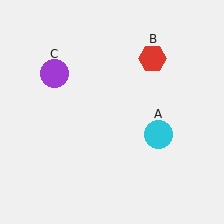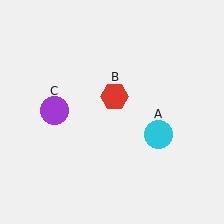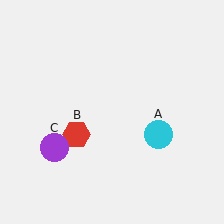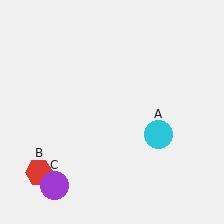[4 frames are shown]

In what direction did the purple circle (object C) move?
The purple circle (object C) moved down.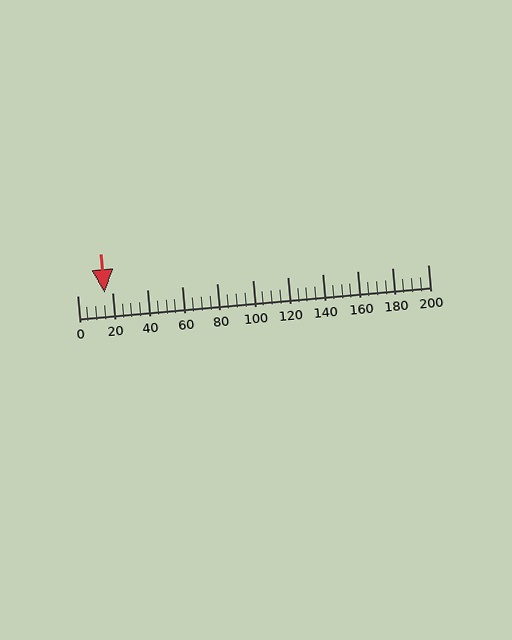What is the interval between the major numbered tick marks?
The major tick marks are spaced 20 units apart.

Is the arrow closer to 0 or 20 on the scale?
The arrow is closer to 20.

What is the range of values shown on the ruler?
The ruler shows values from 0 to 200.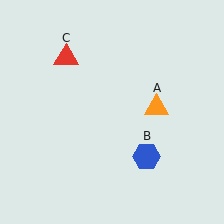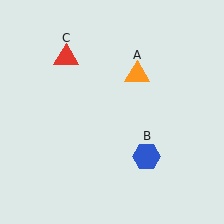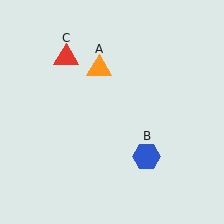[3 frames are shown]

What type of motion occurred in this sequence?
The orange triangle (object A) rotated counterclockwise around the center of the scene.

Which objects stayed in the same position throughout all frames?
Blue hexagon (object B) and red triangle (object C) remained stationary.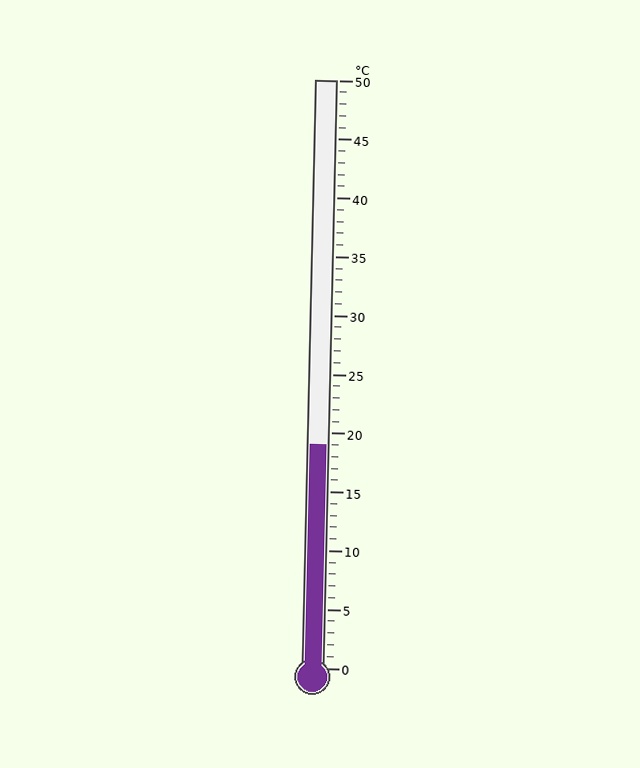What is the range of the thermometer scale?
The thermometer scale ranges from 0°C to 50°C.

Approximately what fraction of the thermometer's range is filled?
The thermometer is filled to approximately 40% of its range.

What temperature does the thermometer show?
The thermometer shows approximately 19°C.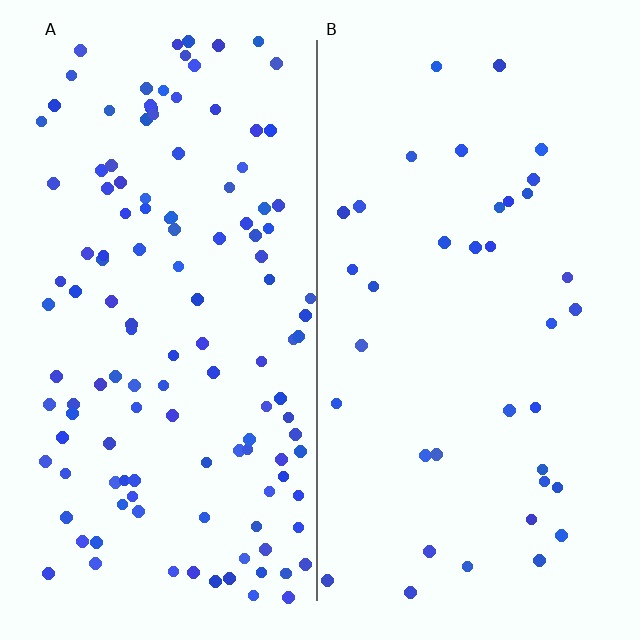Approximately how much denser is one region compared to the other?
Approximately 3.4× — region A over region B.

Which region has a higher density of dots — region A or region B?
A (the left).